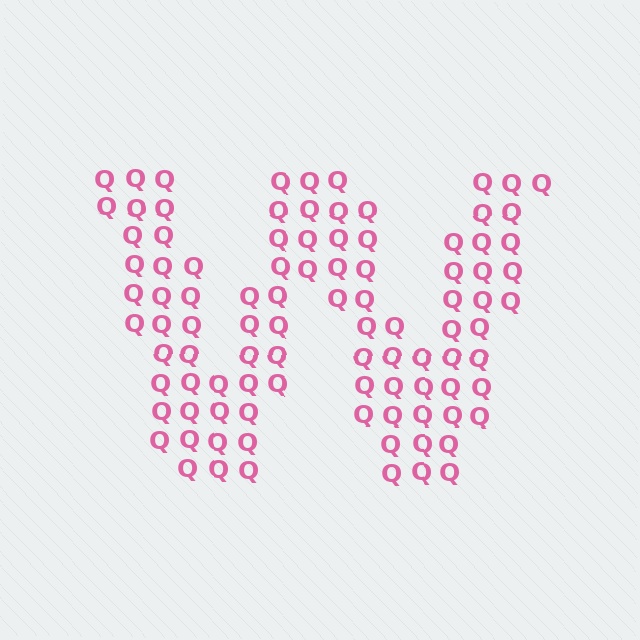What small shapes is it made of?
It is made of small letter Q's.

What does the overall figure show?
The overall figure shows the letter W.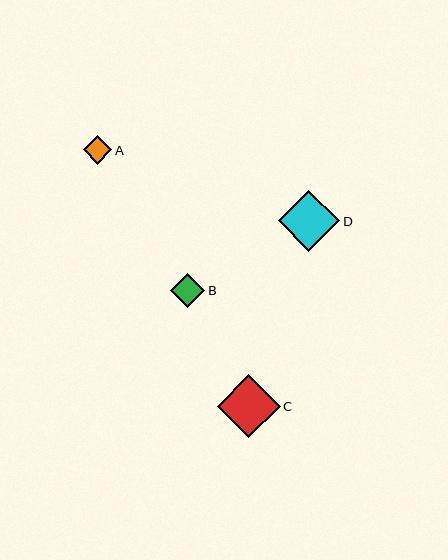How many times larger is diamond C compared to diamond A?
Diamond C is approximately 2.2 times the size of diamond A.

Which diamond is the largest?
Diamond C is the largest with a size of approximately 63 pixels.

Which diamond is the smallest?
Diamond A is the smallest with a size of approximately 29 pixels.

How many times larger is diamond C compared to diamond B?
Diamond C is approximately 1.8 times the size of diamond B.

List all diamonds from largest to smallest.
From largest to smallest: C, D, B, A.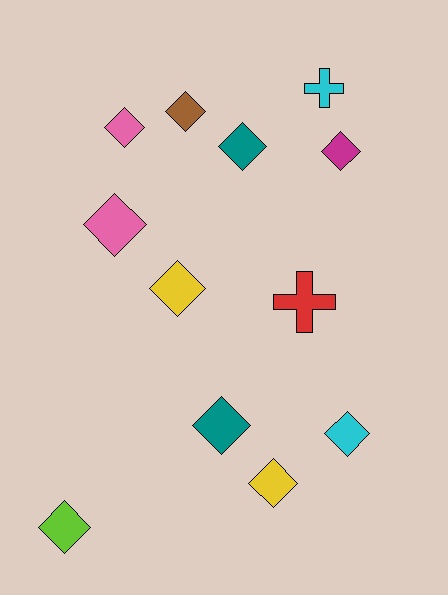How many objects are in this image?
There are 12 objects.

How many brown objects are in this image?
There is 1 brown object.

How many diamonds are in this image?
There are 10 diamonds.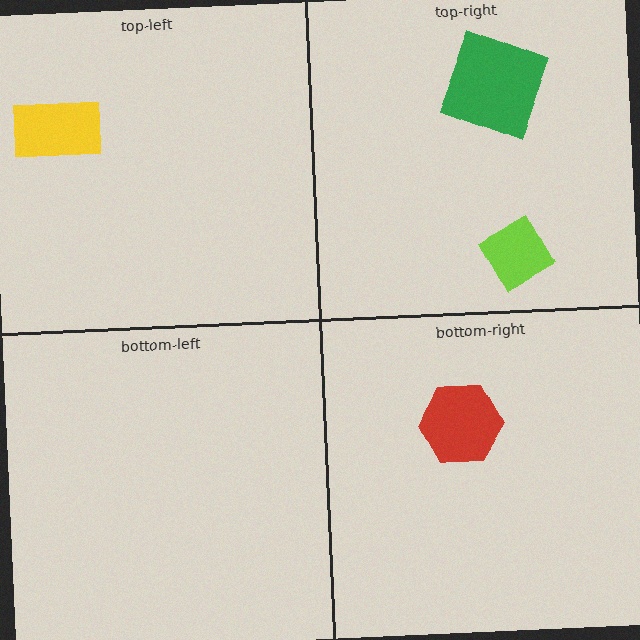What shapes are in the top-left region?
The yellow rectangle.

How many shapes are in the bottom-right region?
1.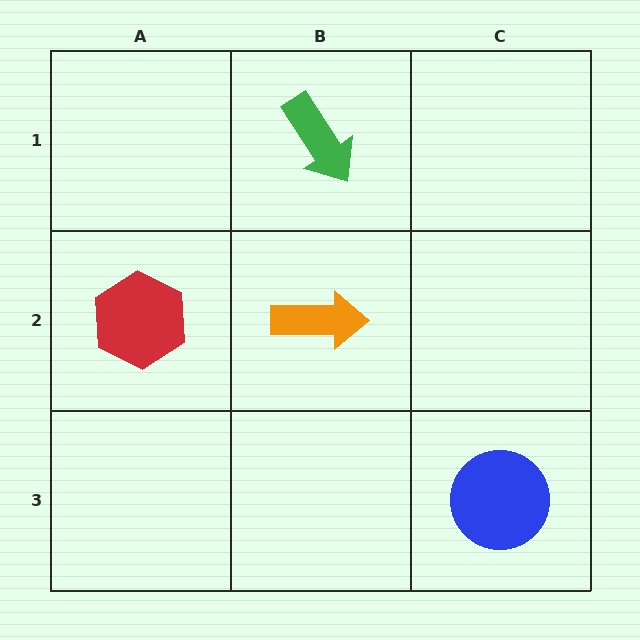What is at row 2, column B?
An orange arrow.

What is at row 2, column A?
A red hexagon.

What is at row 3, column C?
A blue circle.